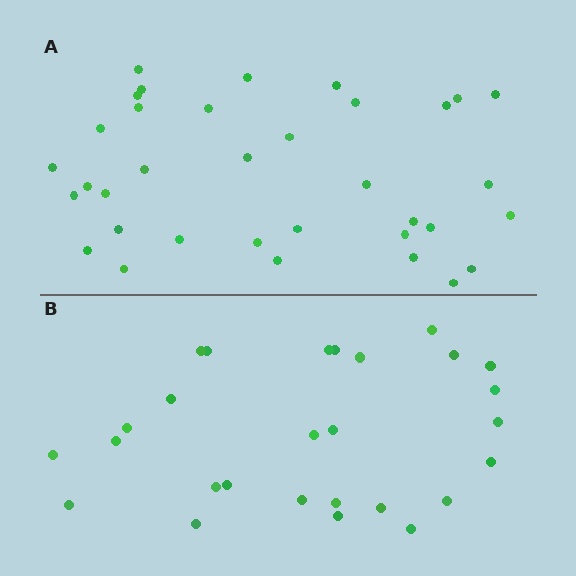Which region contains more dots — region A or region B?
Region A (the top region) has more dots.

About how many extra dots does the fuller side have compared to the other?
Region A has roughly 8 or so more dots than region B.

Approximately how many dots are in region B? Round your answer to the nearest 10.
About 30 dots. (The exact count is 27, which rounds to 30.)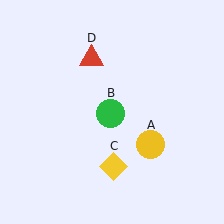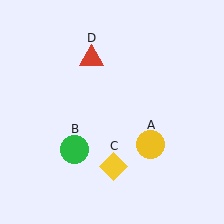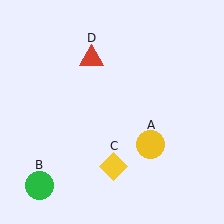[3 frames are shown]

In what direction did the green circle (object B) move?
The green circle (object B) moved down and to the left.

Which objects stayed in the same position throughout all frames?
Yellow circle (object A) and yellow diamond (object C) and red triangle (object D) remained stationary.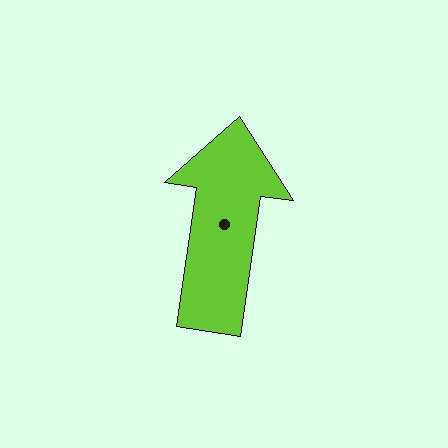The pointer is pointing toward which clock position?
Roughly 12 o'clock.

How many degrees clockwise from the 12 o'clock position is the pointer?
Approximately 8 degrees.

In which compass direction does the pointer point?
North.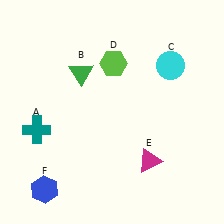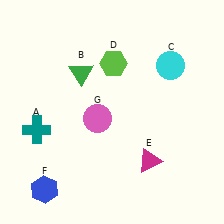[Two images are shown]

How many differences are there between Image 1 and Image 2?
There is 1 difference between the two images.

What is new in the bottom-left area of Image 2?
A pink circle (G) was added in the bottom-left area of Image 2.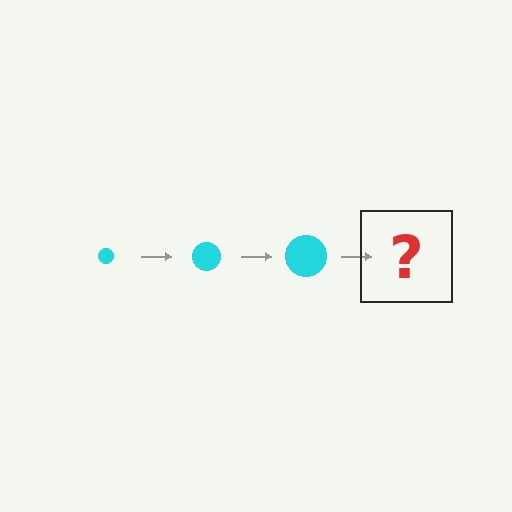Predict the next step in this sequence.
The next step is a cyan circle, larger than the previous one.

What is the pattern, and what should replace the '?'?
The pattern is that the circle gets progressively larger each step. The '?' should be a cyan circle, larger than the previous one.